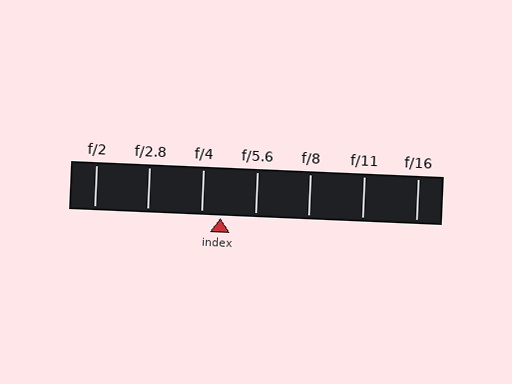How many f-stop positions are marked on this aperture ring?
There are 7 f-stop positions marked.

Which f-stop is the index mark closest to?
The index mark is closest to f/4.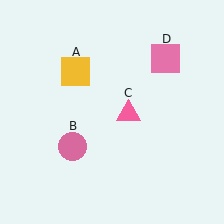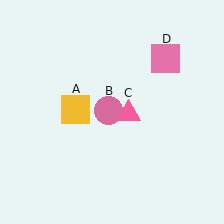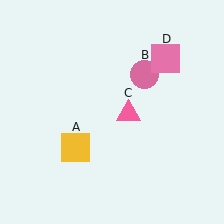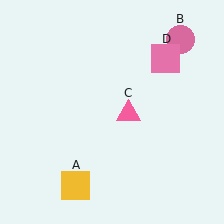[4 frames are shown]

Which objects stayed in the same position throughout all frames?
Pink triangle (object C) and pink square (object D) remained stationary.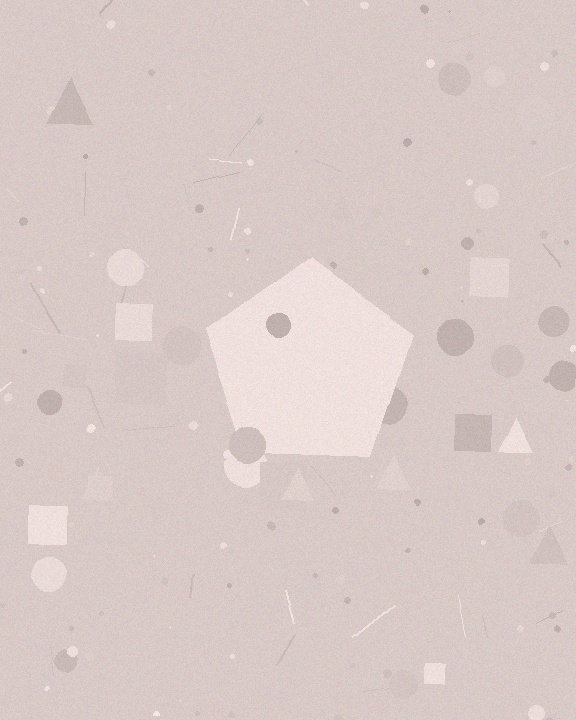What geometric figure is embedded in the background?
A pentagon is embedded in the background.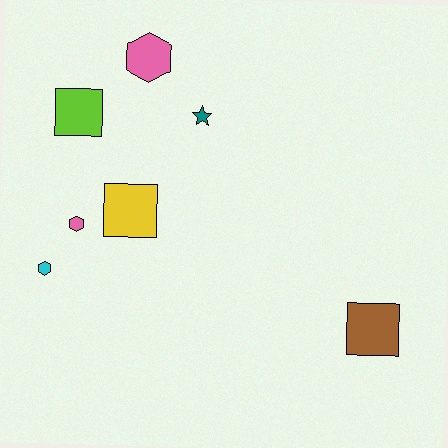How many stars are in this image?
There is 1 star.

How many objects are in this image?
There are 7 objects.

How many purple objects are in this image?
There are no purple objects.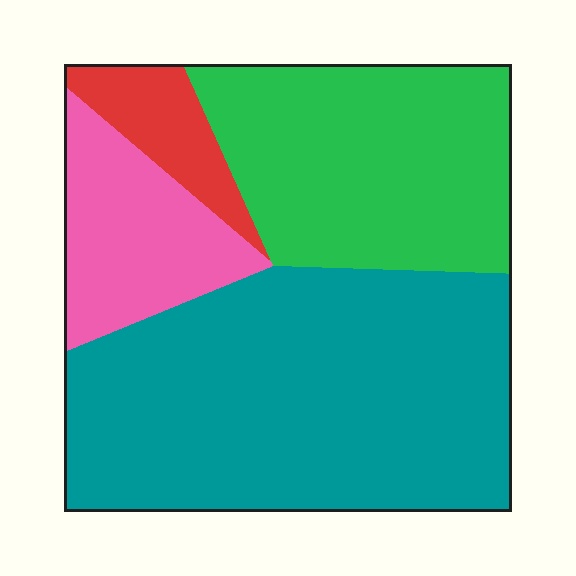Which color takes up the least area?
Red, at roughly 5%.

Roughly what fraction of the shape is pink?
Pink takes up about one eighth (1/8) of the shape.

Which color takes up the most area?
Teal, at roughly 50%.